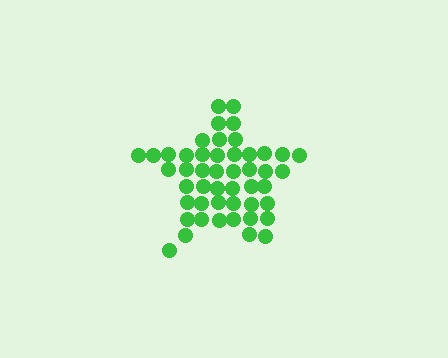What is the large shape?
The large shape is a star.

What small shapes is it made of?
It is made of small circles.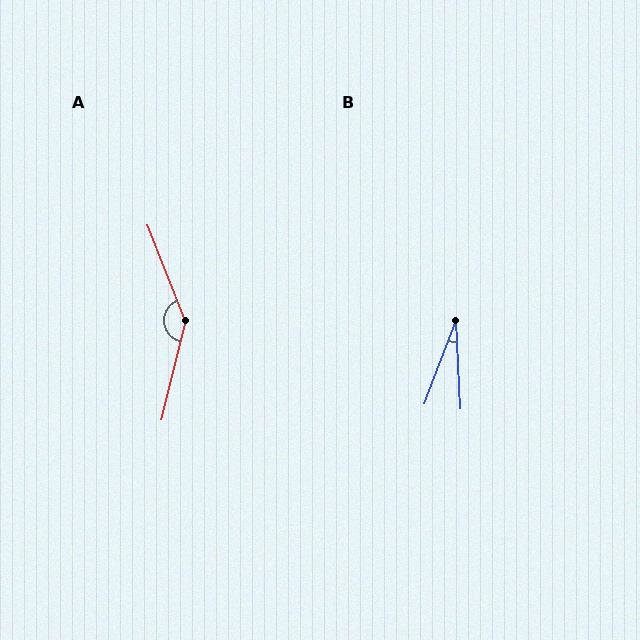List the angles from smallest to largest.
B (23°), A (145°).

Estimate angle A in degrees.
Approximately 145 degrees.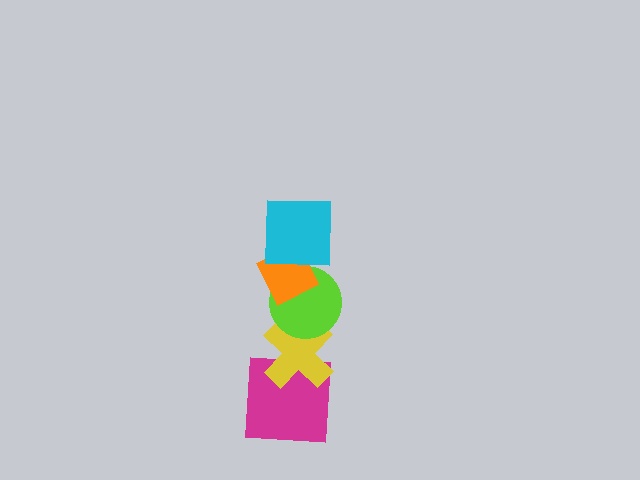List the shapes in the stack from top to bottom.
From top to bottom: the cyan square, the orange diamond, the lime circle, the yellow cross, the magenta square.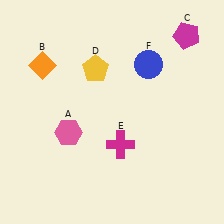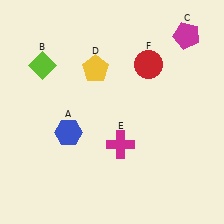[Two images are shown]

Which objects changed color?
A changed from pink to blue. B changed from orange to lime. F changed from blue to red.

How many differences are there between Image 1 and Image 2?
There are 3 differences between the two images.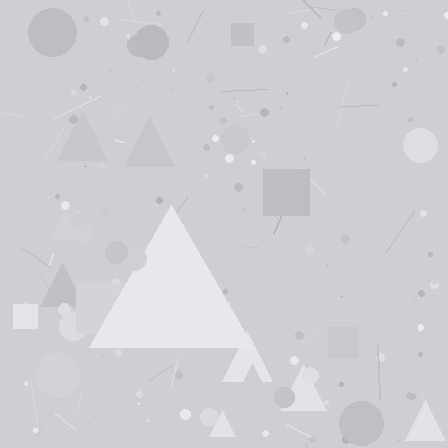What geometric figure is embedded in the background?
A triangle is embedded in the background.